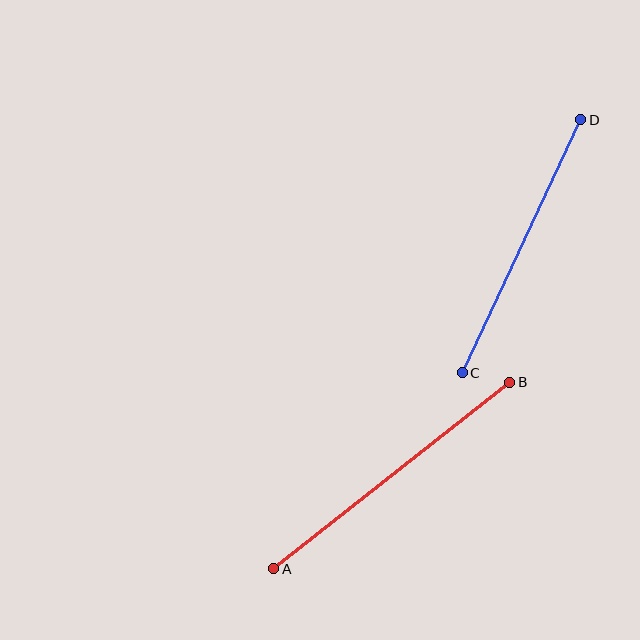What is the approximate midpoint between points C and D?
The midpoint is at approximately (521, 246) pixels.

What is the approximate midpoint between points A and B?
The midpoint is at approximately (392, 475) pixels.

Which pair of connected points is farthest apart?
Points A and B are farthest apart.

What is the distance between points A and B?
The distance is approximately 301 pixels.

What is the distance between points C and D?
The distance is approximately 280 pixels.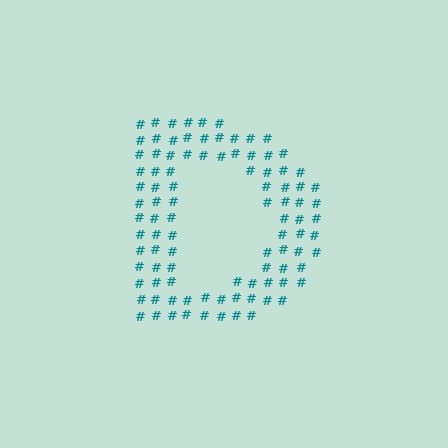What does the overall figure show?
The overall figure shows the letter D.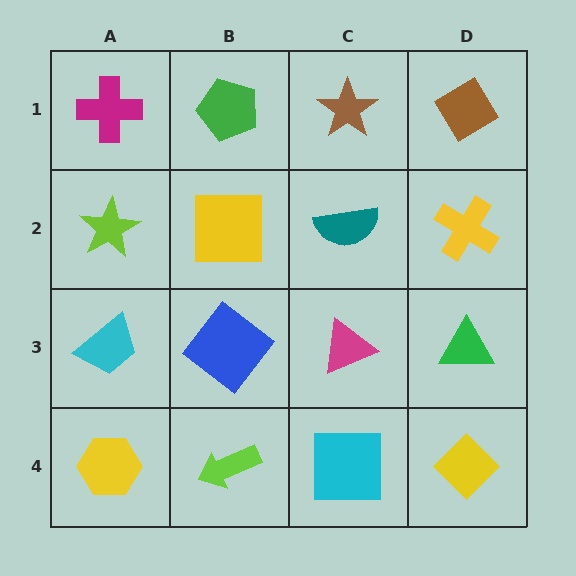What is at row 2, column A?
A lime star.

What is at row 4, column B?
A lime arrow.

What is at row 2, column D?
A yellow cross.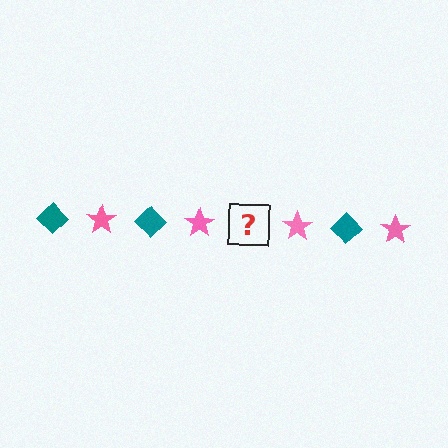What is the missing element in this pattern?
The missing element is a teal diamond.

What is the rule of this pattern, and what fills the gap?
The rule is that the pattern alternates between teal diamond and pink star. The gap should be filled with a teal diamond.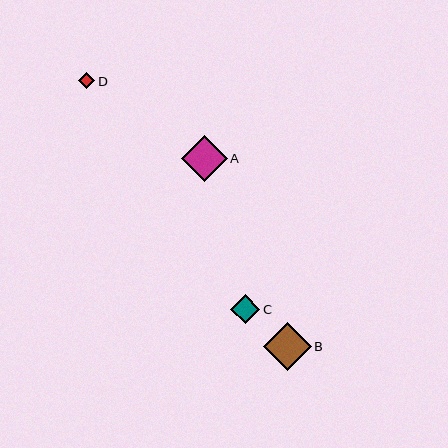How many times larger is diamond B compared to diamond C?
Diamond B is approximately 1.7 times the size of diamond C.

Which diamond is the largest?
Diamond B is the largest with a size of approximately 48 pixels.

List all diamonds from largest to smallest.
From largest to smallest: B, A, C, D.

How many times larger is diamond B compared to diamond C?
Diamond B is approximately 1.7 times the size of diamond C.